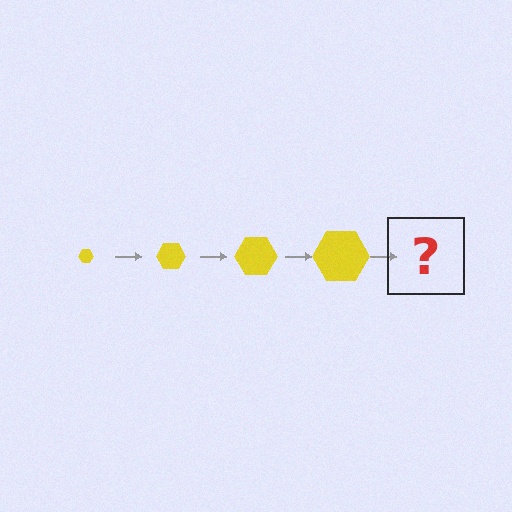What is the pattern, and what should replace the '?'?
The pattern is that the hexagon gets progressively larger each step. The '?' should be a yellow hexagon, larger than the previous one.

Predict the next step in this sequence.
The next step is a yellow hexagon, larger than the previous one.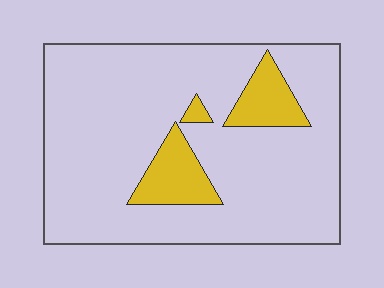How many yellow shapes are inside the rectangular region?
3.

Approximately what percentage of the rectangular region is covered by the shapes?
Approximately 15%.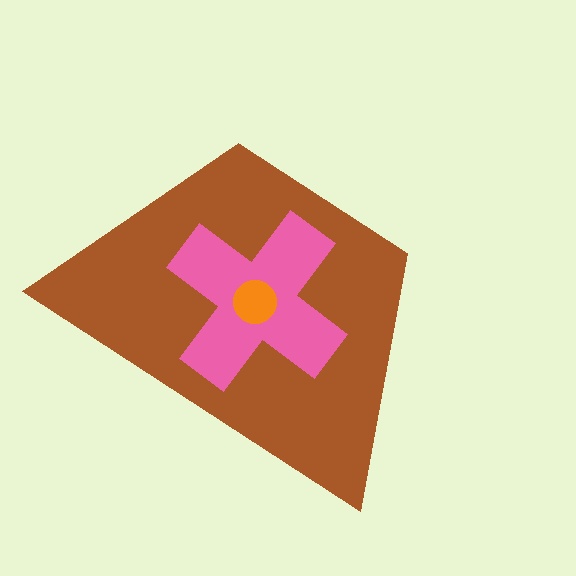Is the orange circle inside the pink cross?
Yes.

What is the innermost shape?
The orange circle.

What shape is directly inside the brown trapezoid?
The pink cross.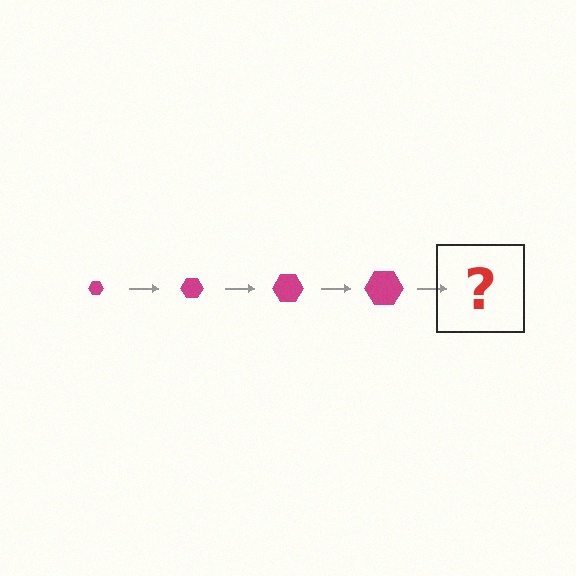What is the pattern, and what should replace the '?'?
The pattern is that the hexagon gets progressively larger each step. The '?' should be a magenta hexagon, larger than the previous one.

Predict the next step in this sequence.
The next step is a magenta hexagon, larger than the previous one.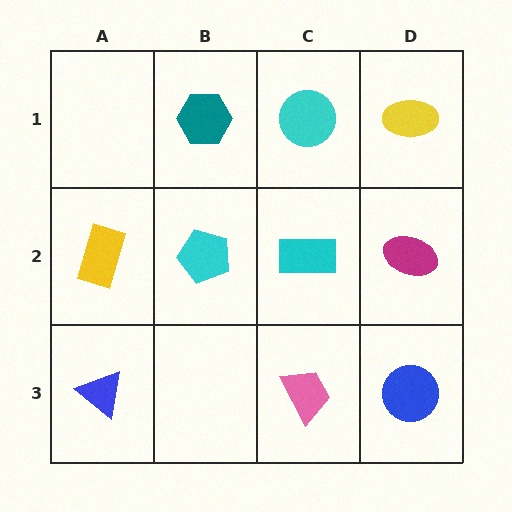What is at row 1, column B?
A teal hexagon.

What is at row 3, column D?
A blue circle.